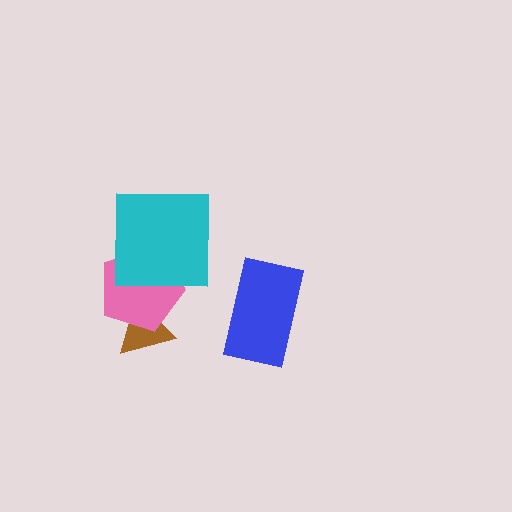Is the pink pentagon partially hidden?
Yes, it is partially covered by another shape.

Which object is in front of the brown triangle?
The pink pentagon is in front of the brown triangle.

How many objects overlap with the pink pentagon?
2 objects overlap with the pink pentagon.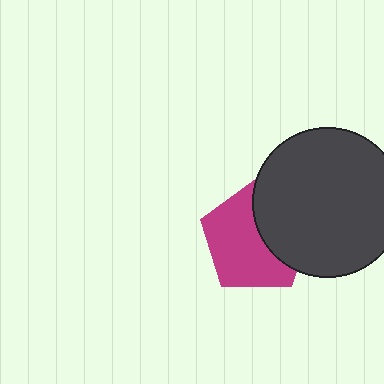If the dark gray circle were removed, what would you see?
You would see the complete magenta pentagon.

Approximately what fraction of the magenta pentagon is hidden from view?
Roughly 38% of the magenta pentagon is hidden behind the dark gray circle.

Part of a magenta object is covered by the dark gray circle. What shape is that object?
It is a pentagon.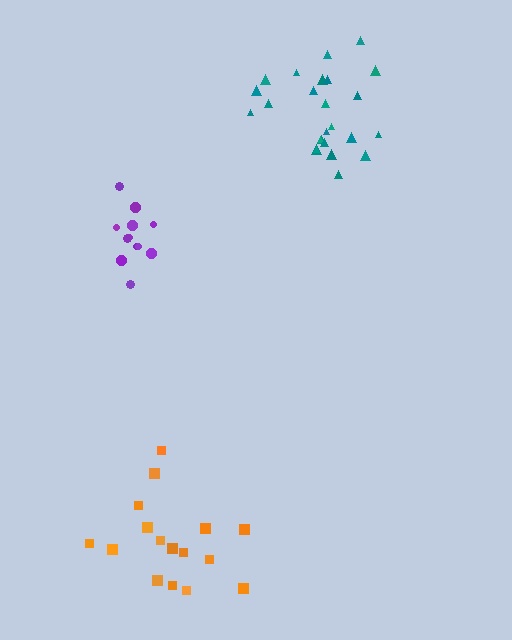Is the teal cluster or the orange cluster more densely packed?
Teal.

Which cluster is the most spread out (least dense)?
Orange.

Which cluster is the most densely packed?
Purple.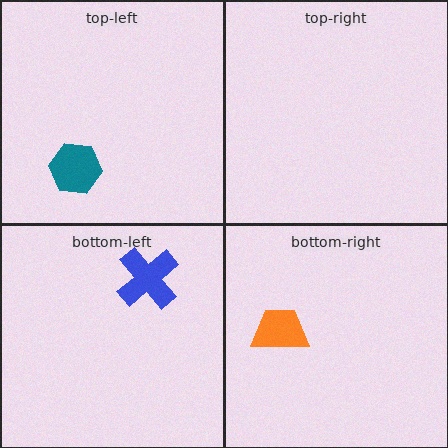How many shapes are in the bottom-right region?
1.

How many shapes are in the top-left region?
1.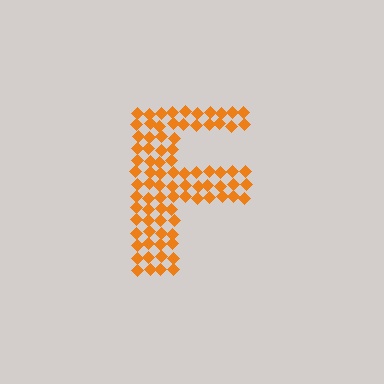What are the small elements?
The small elements are diamonds.